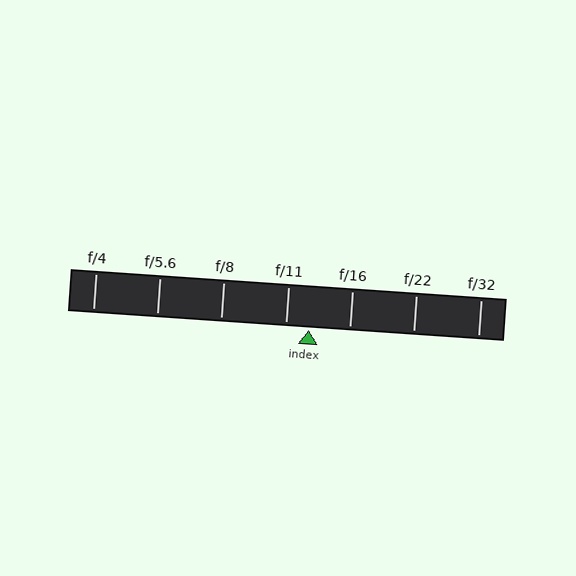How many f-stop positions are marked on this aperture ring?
There are 7 f-stop positions marked.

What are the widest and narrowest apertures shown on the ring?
The widest aperture shown is f/4 and the narrowest is f/32.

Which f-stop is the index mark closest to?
The index mark is closest to f/11.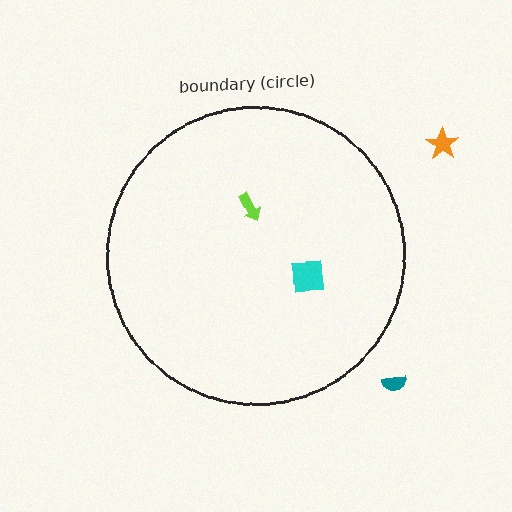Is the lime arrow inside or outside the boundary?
Inside.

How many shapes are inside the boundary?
2 inside, 2 outside.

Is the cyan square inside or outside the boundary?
Inside.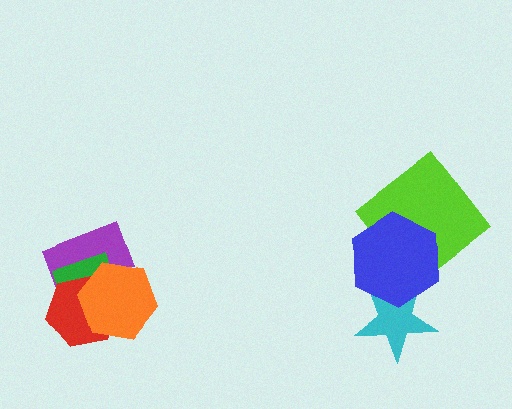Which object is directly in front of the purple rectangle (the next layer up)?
The green rectangle is directly in front of the purple rectangle.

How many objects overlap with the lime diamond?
1 object overlaps with the lime diamond.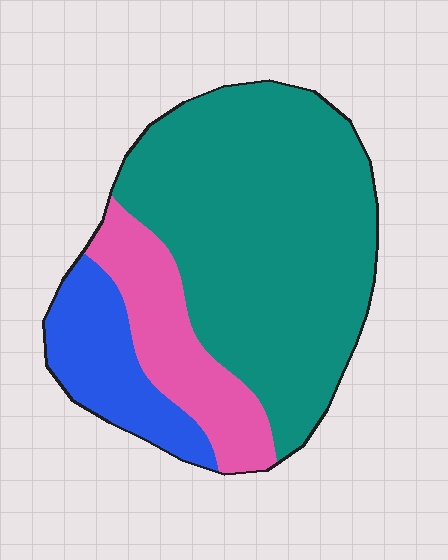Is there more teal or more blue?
Teal.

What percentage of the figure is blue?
Blue takes up about one sixth (1/6) of the figure.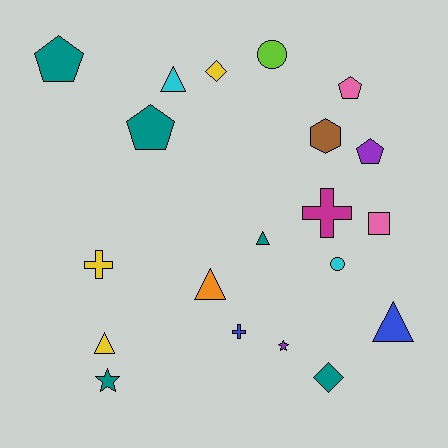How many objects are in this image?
There are 20 objects.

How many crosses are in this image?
There are 3 crosses.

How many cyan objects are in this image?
There are 2 cyan objects.